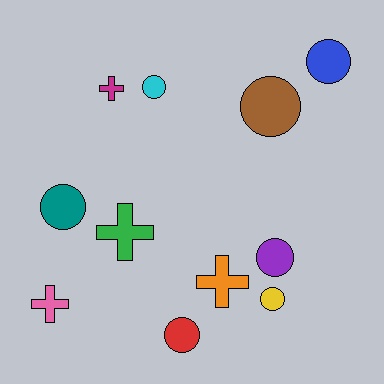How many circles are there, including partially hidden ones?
There are 7 circles.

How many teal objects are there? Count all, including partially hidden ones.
There is 1 teal object.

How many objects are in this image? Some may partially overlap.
There are 11 objects.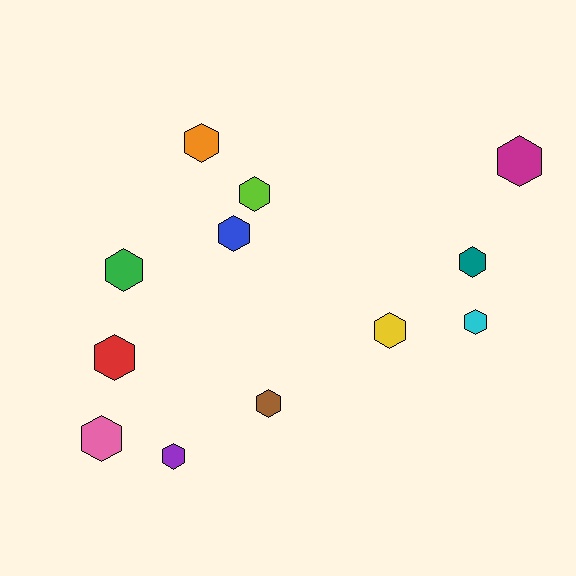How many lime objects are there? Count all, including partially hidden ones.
There is 1 lime object.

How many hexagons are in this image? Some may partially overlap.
There are 12 hexagons.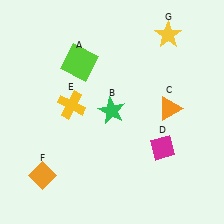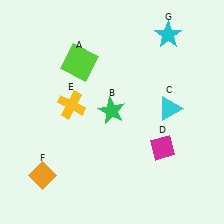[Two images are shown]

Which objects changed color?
C changed from orange to cyan. G changed from yellow to cyan.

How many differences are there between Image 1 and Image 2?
There are 2 differences between the two images.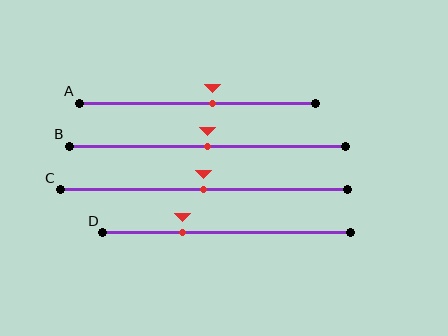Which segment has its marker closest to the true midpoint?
Segment B has its marker closest to the true midpoint.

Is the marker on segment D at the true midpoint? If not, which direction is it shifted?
No, the marker on segment D is shifted to the left by about 18% of the segment length.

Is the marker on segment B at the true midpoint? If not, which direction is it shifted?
Yes, the marker on segment B is at the true midpoint.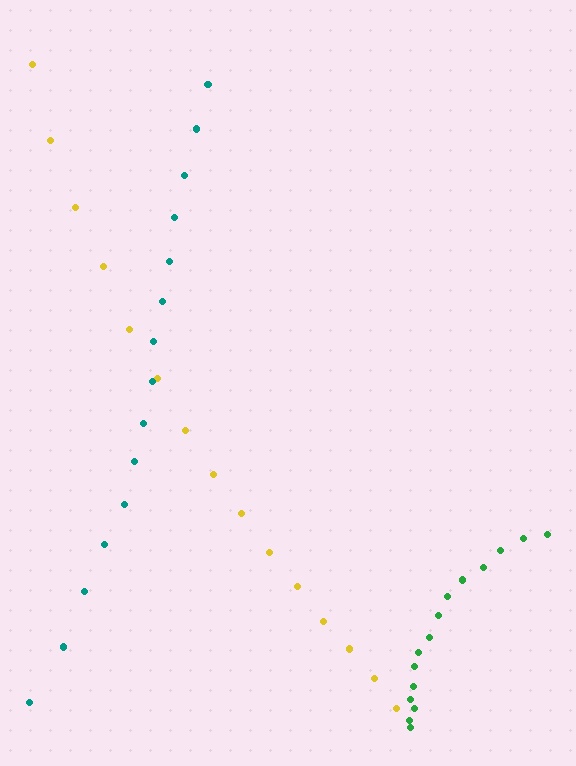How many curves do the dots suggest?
There are 3 distinct paths.